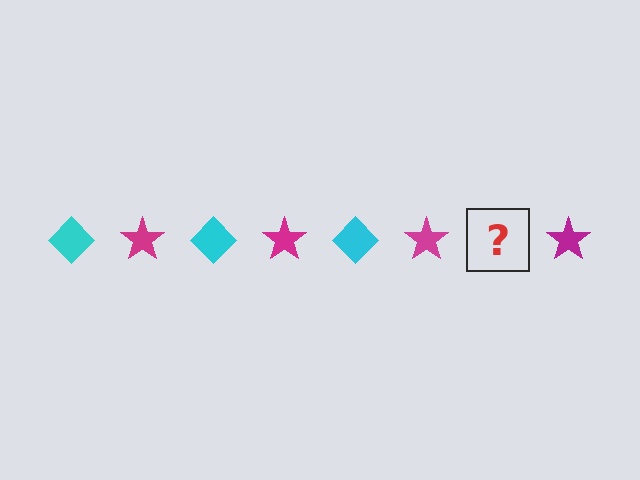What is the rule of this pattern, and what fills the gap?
The rule is that the pattern alternates between cyan diamond and magenta star. The gap should be filled with a cyan diamond.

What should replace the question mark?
The question mark should be replaced with a cyan diamond.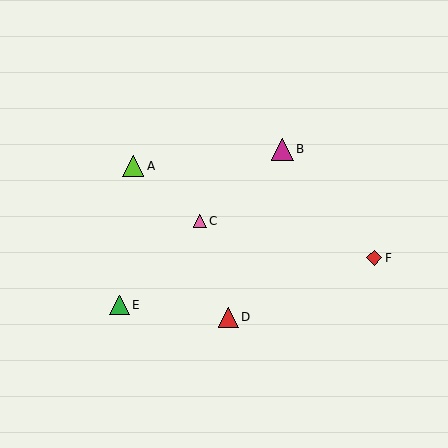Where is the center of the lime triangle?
The center of the lime triangle is at (133, 166).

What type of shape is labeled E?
Shape E is a green triangle.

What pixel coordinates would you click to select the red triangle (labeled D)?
Click at (228, 317) to select the red triangle D.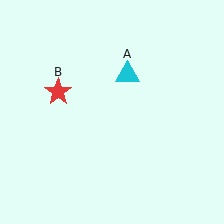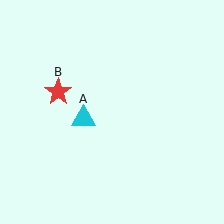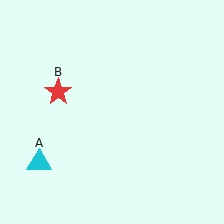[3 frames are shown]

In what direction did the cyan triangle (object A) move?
The cyan triangle (object A) moved down and to the left.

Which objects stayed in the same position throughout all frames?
Red star (object B) remained stationary.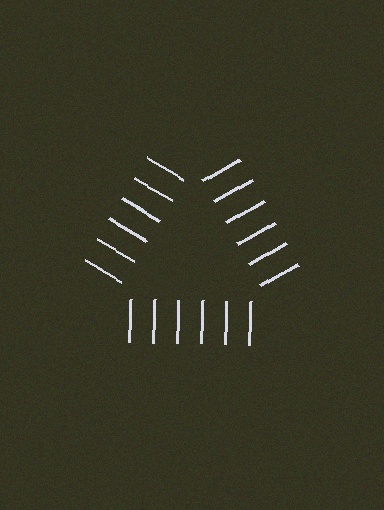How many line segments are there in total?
18 — 6 along each of the 3 edges.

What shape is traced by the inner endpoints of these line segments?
An illusory triangle — the line segments terminate on its edges but no continuous stroke is drawn.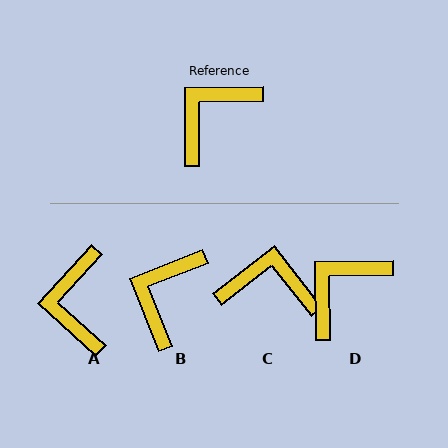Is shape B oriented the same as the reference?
No, it is off by about 21 degrees.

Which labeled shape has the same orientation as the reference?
D.